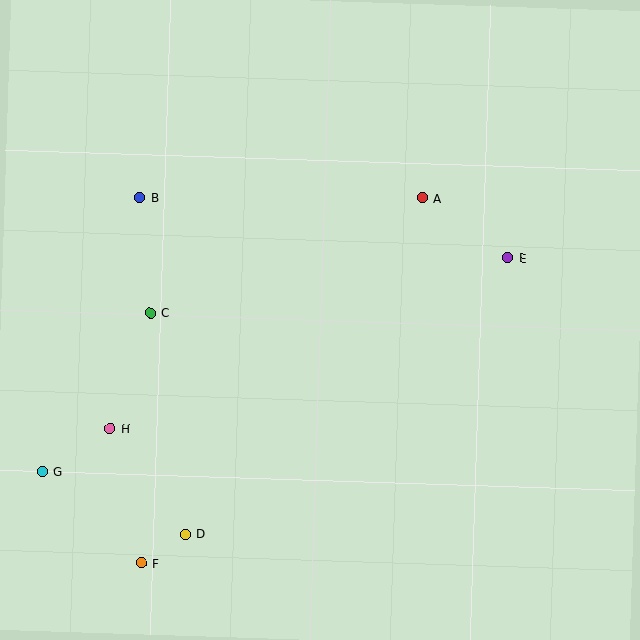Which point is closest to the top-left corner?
Point B is closest to the top-left corner.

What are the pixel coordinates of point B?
Point B is at (139, 198).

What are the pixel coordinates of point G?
Point G is at (42, 472).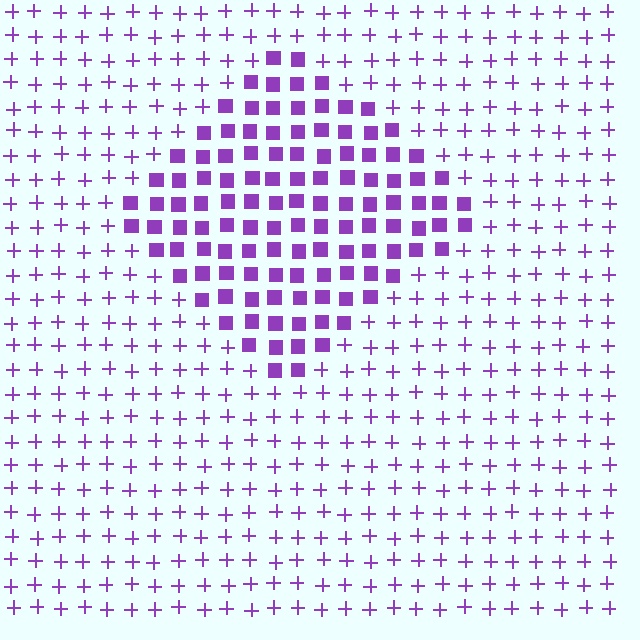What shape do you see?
I see a diamond.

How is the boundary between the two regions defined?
The boundary is defined by a change in element shape: squares inside vs. plus signs outside. All elements share the same color and spacing.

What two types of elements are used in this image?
The image uses squares inside the diamond region and plus signs outside it.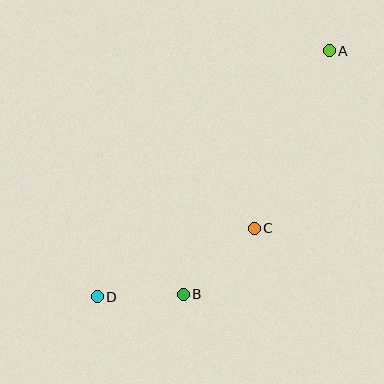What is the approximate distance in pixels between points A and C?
The distance between A and C is approximately 193 pixels.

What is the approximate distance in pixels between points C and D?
The distance between C and D is approximately 171 pixels.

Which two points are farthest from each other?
Points A and D are farthest from each other.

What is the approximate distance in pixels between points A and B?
The distance between A and B is approximately 284 pixels.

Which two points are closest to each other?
Points B and D are closest to each other.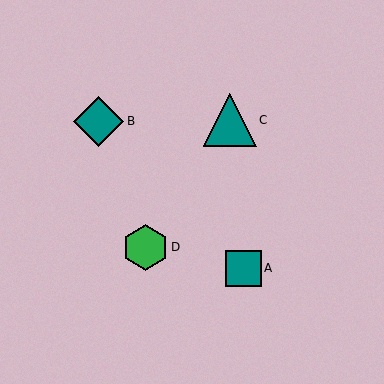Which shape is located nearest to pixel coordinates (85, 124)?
The teal diamond (labeled B) at (99, 121) is nearest to that location.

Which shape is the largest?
The teal triangle (labeled C) is the largest.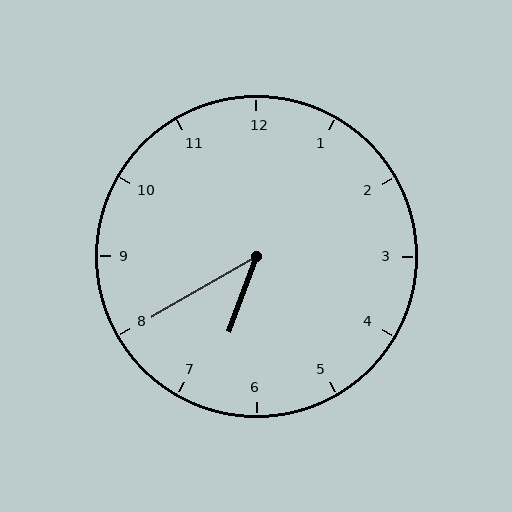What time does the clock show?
6:40.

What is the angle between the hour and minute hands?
Approximately 40 degrees.